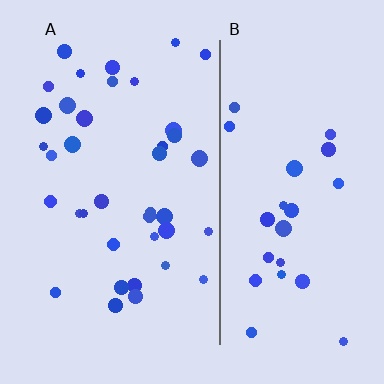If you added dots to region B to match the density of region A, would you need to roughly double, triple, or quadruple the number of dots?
Approximately double.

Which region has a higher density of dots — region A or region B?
A (the left).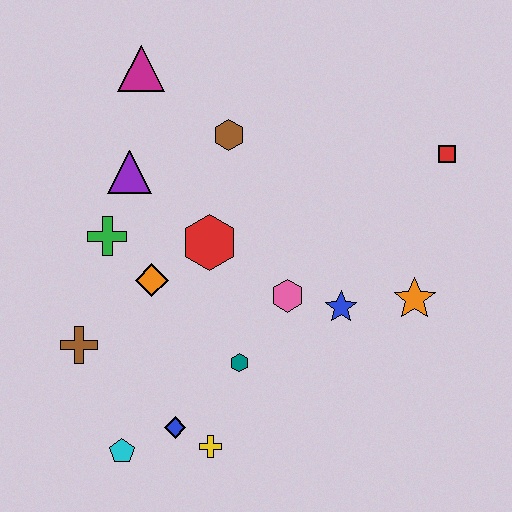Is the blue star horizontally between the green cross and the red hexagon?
No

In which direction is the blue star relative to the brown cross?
The blue star is to the right of the brown cross.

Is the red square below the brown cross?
No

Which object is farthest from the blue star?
The magenta triangle is farthest from the blue star.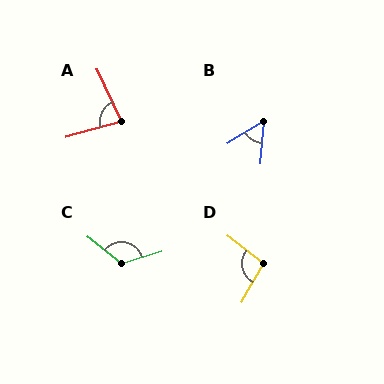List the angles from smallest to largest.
B (55°), A (81°), D (99°), C (124°).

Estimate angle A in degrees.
Approximately 81 degrees.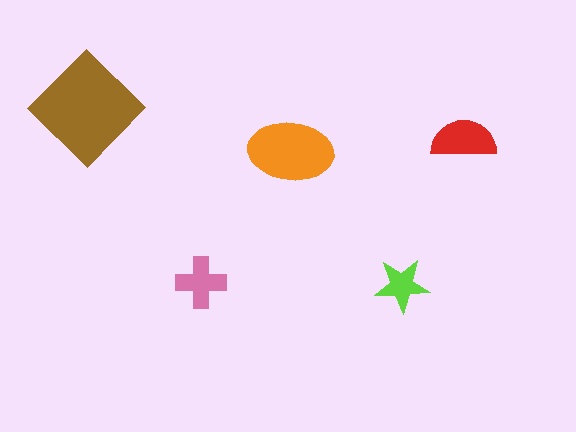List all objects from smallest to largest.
The lime star, the pink cross, the red semicircle, the orange ellipse, the brown diamond.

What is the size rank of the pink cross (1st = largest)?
4th.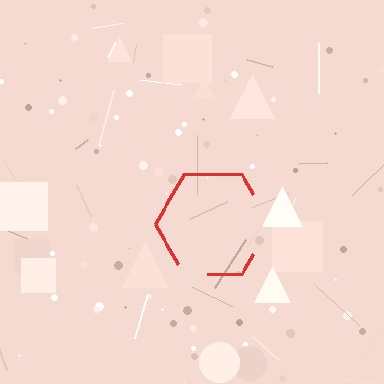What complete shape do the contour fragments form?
The contour fragments form a hexagon.